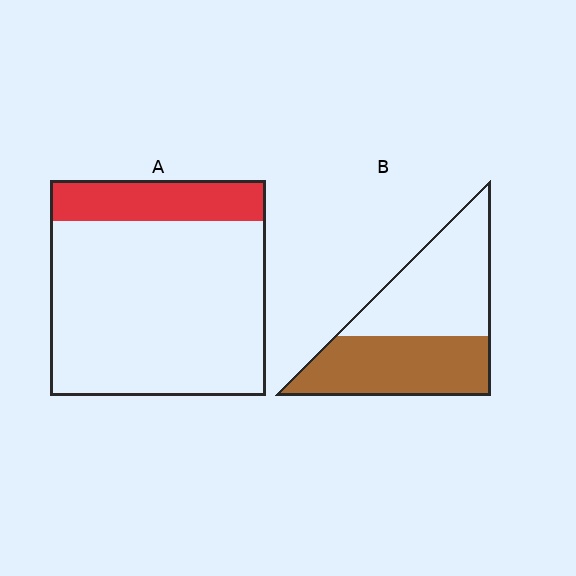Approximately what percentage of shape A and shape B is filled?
A is approximately 20% and B is approximately 50%.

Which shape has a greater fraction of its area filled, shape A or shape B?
Shape B.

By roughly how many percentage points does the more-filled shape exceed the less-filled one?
By roughly 30 percentage points (B over A).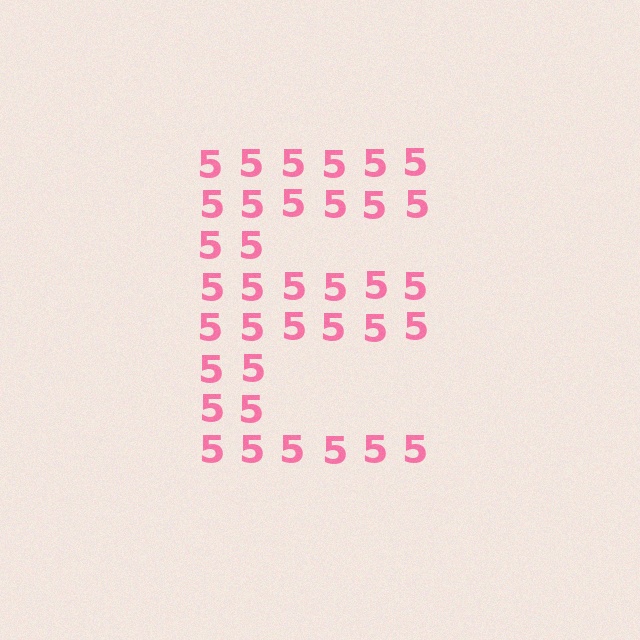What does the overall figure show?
The overall figure shows the letter E.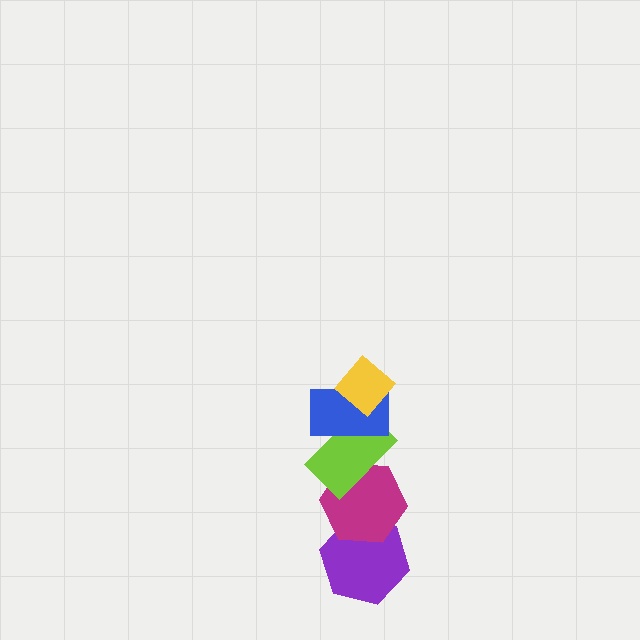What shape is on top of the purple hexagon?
The magenta hexagon is on top of the purple hexagon.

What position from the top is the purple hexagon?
The purple hexagon is 5th from the top.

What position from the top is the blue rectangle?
The blue rectangle is 2nd from the top.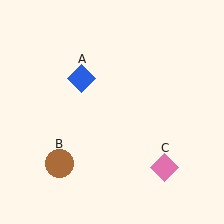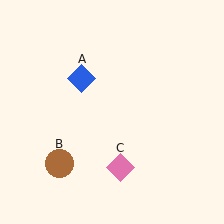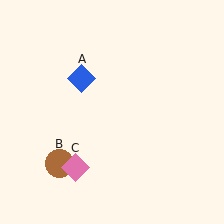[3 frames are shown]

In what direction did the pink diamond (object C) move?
The pink diamond (object C) moved left.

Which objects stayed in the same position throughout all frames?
Blue diamond (object A) and brown circle (object B) remained stationary.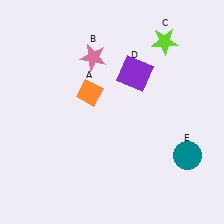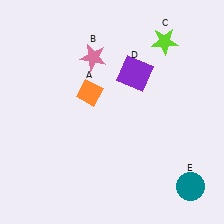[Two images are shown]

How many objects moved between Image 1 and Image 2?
1 object moved between the two images.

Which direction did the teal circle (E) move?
The teal circle (E) moved down.